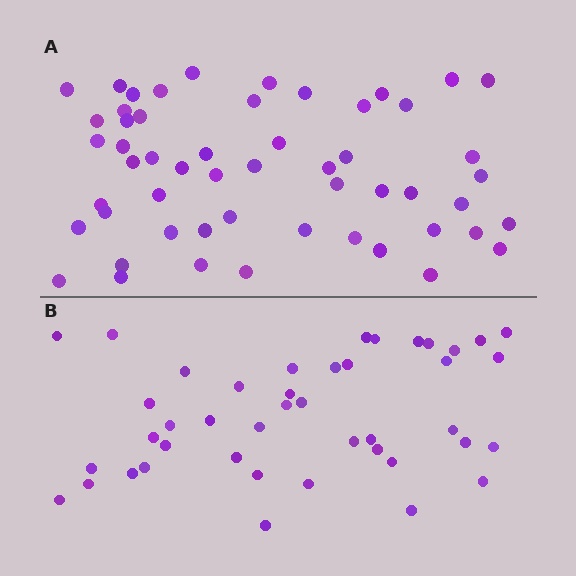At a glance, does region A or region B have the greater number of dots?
Region A (the top region) has more dots.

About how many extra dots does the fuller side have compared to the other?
Region A has roughly 12 or so more dots than region B.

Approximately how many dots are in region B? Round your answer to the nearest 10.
About 40 dots. (The exact count is 43, which rounds to 40.)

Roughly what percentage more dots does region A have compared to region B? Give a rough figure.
About 25% more.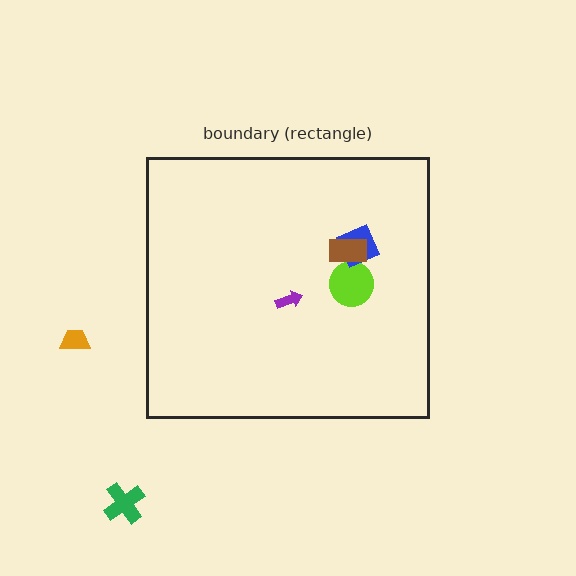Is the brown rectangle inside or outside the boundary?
Inside.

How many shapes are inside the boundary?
4 inside, 2 outside.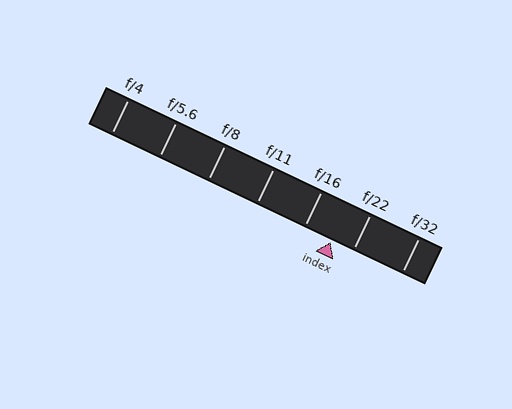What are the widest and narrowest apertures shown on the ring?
The widest aperture shown is f/4 and the narrowest is f/32.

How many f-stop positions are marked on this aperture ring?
There are 7 f-stop positions marked.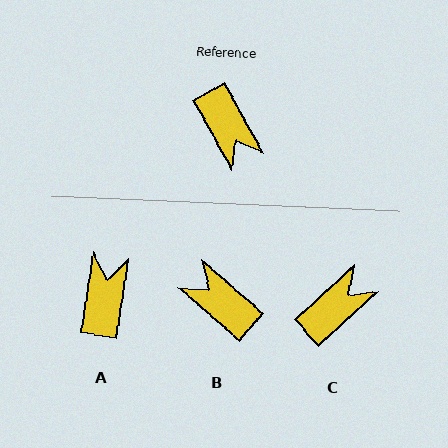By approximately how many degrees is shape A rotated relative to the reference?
Approximately 142 degrees counter-clockwise.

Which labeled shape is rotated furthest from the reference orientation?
B, about 160 degrees away.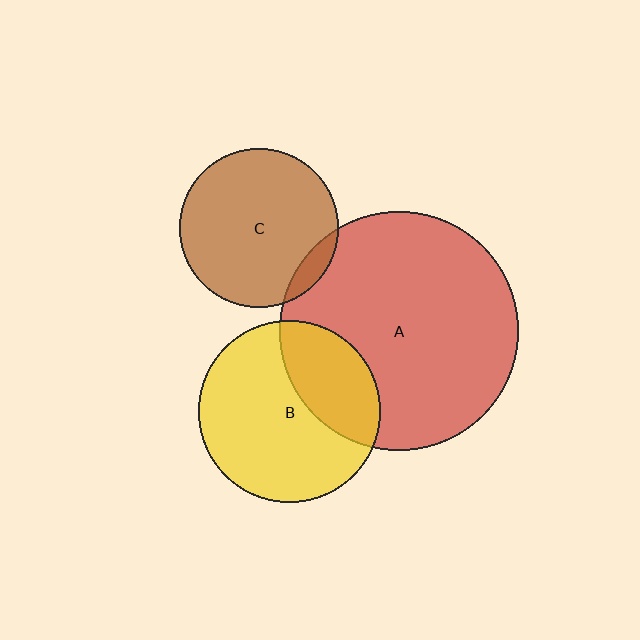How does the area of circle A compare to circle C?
Approximately 2.3 times.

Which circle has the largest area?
Circle A (red).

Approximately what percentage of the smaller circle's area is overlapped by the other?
Approximately 30%.